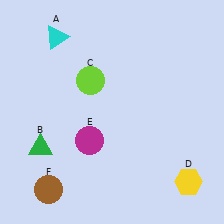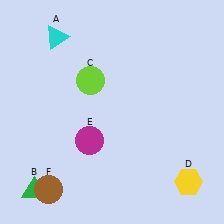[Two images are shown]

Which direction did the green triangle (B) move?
The green triangle (B) moved down.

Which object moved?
The green triangle (B) moved down.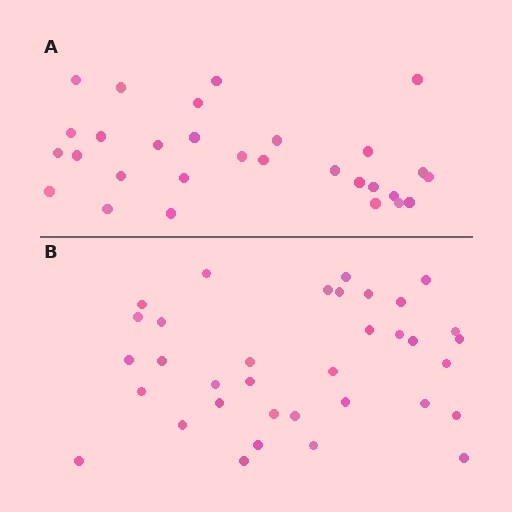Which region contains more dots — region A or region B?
Region B (the bottom region) has more dots.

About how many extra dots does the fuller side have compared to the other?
Region B has about 6 more dots than region A.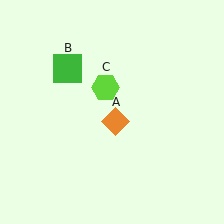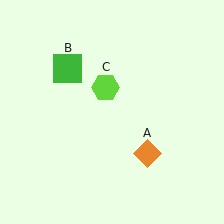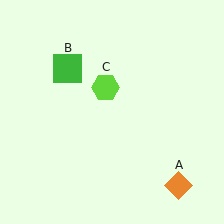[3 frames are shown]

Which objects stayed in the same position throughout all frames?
Green square (object B) and lime hexagon (object C) remained stationary.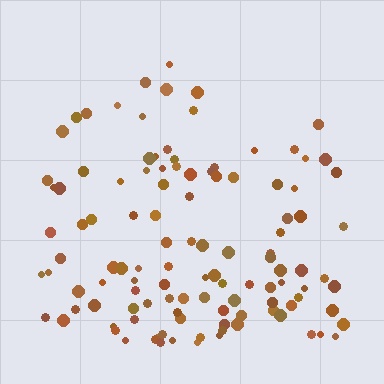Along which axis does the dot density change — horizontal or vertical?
Vertical.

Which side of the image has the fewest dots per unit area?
The top.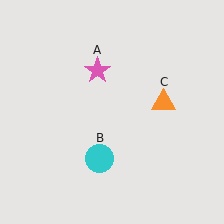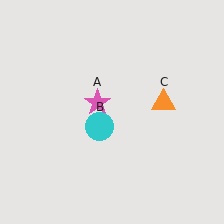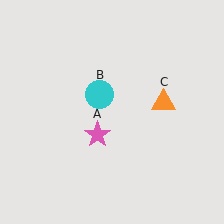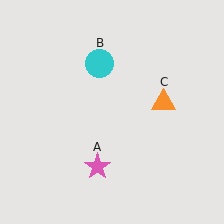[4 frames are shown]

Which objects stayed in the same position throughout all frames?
Orange triangle (object C) remained stationary.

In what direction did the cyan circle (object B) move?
The cyan circle (object B) moved up.